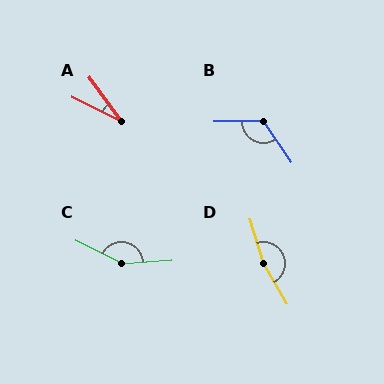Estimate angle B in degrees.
Approximately 123 degrees.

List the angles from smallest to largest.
A (27°), B (123°), C (149°), D (167°).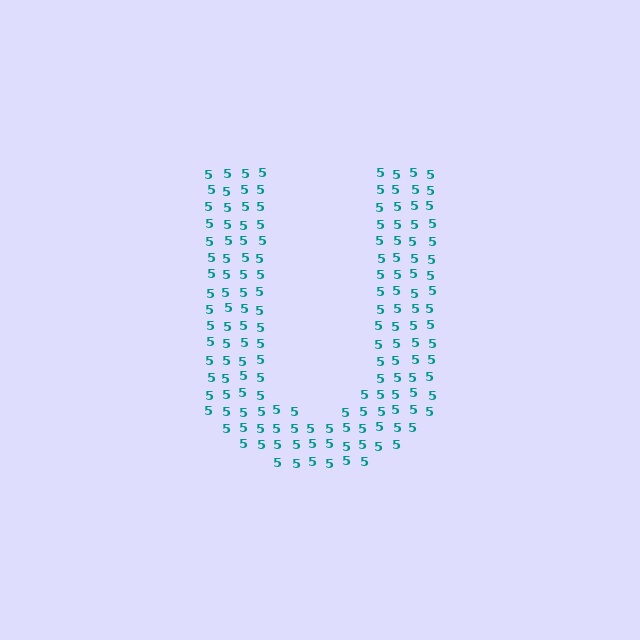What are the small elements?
The small elements are digit 5's.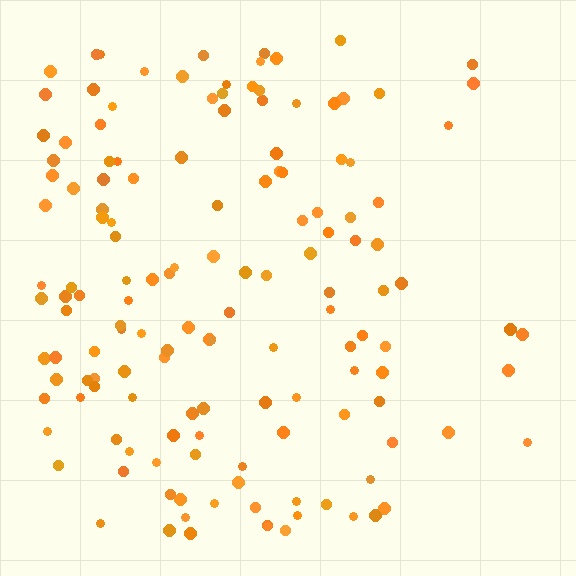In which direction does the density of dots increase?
From right to left, with the left side densest.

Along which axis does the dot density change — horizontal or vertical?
Horizontal.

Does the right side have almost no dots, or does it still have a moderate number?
Still a moderate number, just noticeably fewer than the left.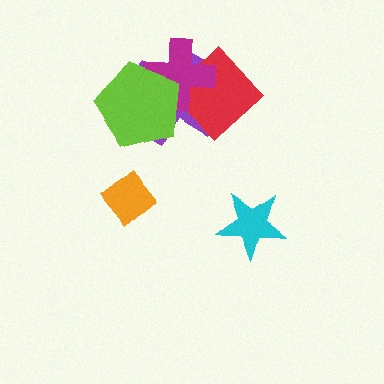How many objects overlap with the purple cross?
3 objects overlap with the purple cross.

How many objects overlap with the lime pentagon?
3 objects overlap with the lime pentagon.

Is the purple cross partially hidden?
Yes, it is partially covered by another shape.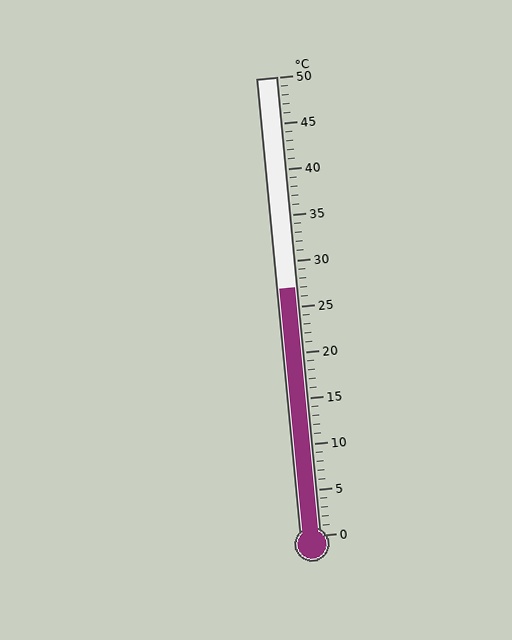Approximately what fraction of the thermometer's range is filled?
The thermometer is filled to approximately 55% of its range.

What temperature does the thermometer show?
The thermometer shows approximately 27°C.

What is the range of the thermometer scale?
The thermometer scale ranges from 0°C to 50°C.